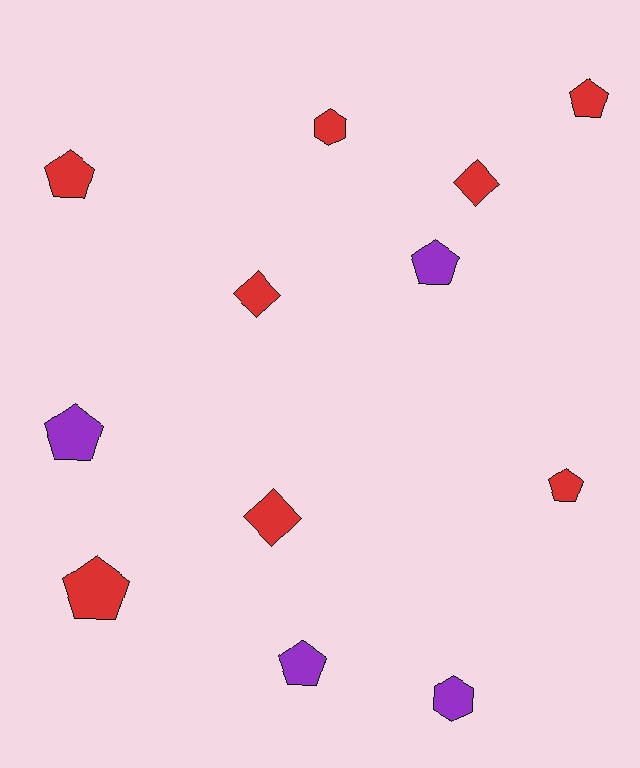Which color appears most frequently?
Red, with 8 objects.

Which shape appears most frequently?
Pentagon, with 7 objects.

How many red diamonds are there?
There are 3 red diamonds.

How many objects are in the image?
There are 12 objects.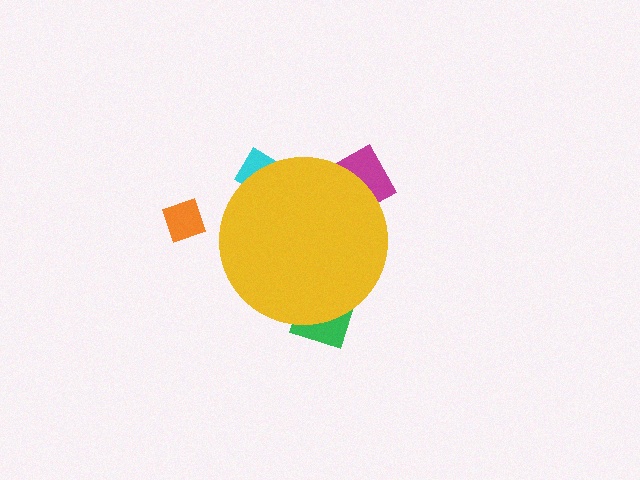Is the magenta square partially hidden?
Yes, the magenta square is partially hidden behind the yellow circle.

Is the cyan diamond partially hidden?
Yes, the cyan diamond is partially hidden behind the yellow circle.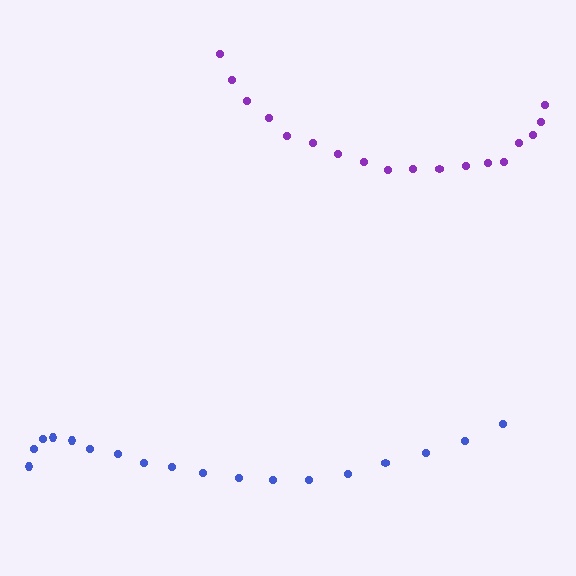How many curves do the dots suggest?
There are 2 distinct paths.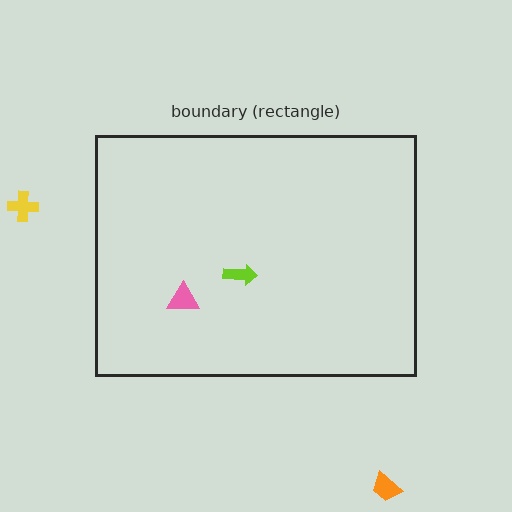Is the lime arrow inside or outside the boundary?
Inside.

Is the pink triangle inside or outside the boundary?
Inside.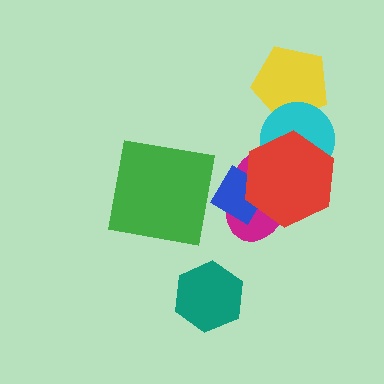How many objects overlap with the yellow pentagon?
1 object overlaps with the yellow pentagon.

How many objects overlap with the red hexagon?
3 objects overlap with the red hexagon.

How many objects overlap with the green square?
0 objects overlap with the green square.